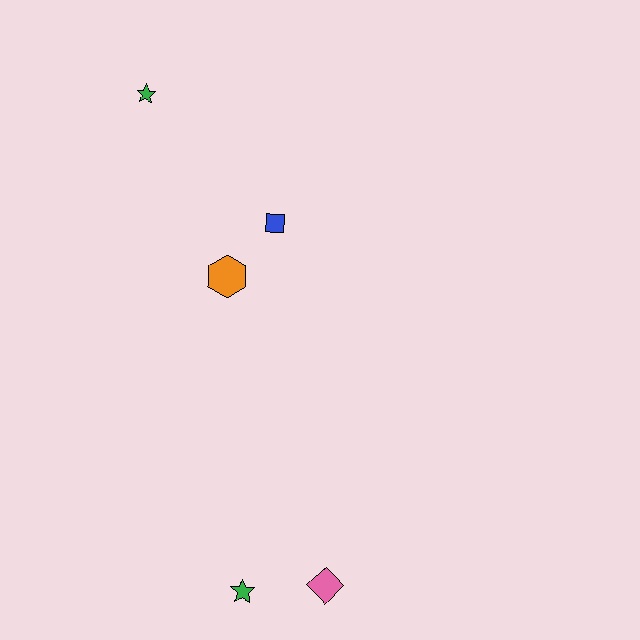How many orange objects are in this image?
There is 1 orange object.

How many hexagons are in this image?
There is 1 hexagon.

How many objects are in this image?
There are 5 objects.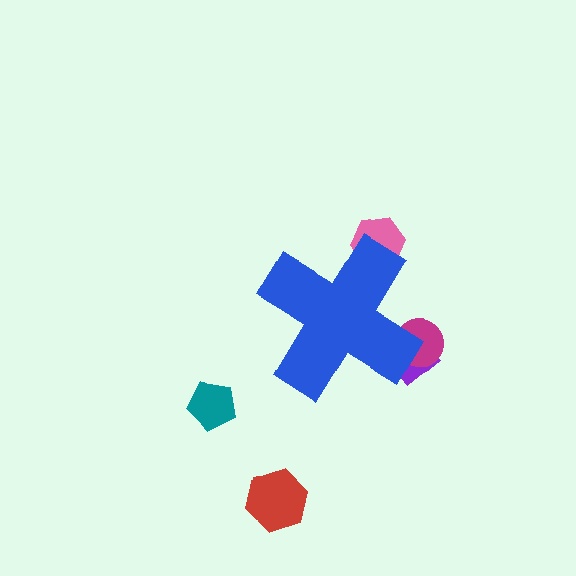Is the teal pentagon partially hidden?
No, the teal pentagon is fully visible.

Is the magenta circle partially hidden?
Yes, the magenta circle is partially hidden behind the blue cross.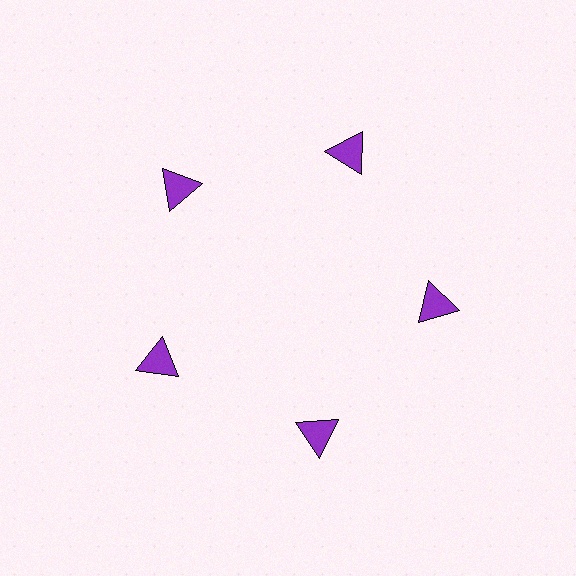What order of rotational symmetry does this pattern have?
This pattern has 5-fold rotational symmetry.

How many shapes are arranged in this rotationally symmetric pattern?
There are 5 shapes, arranged in 5 groups of 1.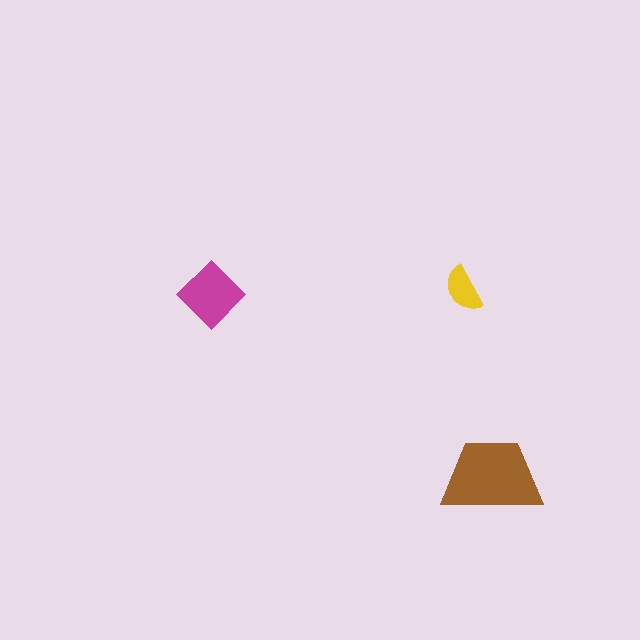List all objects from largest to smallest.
The brown trapezoid, the magenta diamond, the yellow semicircle.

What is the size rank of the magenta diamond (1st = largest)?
2nd.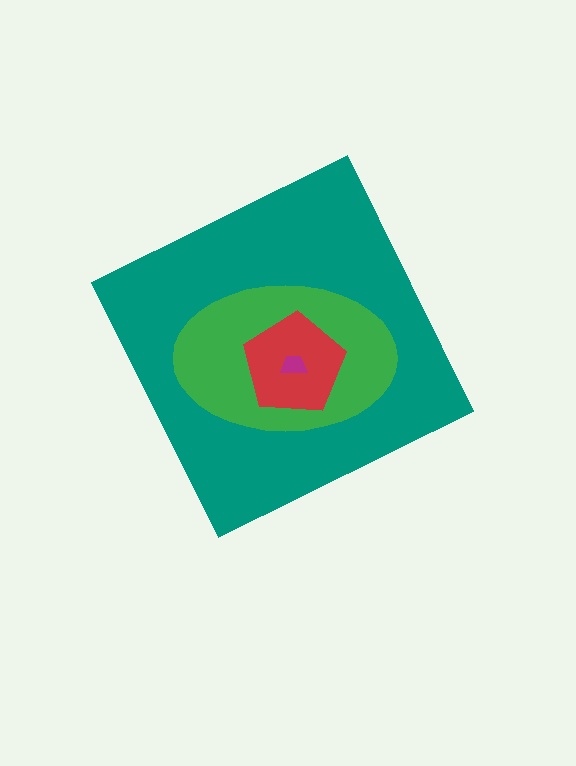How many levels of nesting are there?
4.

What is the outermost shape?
The teal diamond.